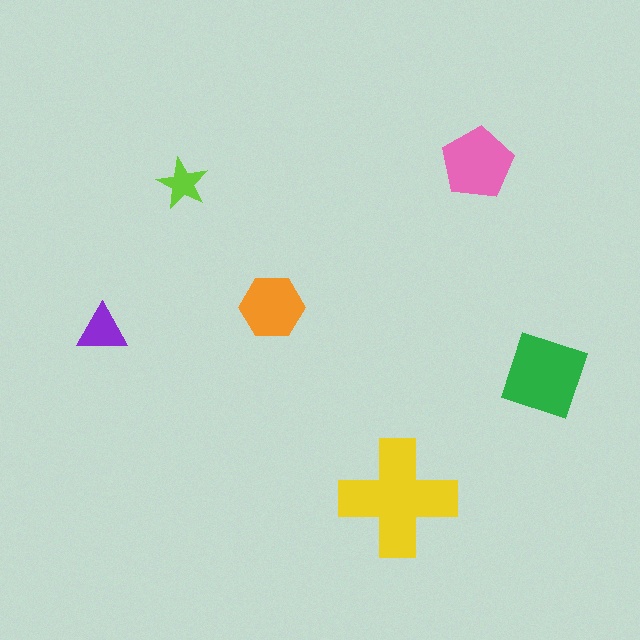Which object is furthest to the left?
The purple triangle is leftmost.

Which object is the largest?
The yellow cross.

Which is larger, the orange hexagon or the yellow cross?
The yellow cross.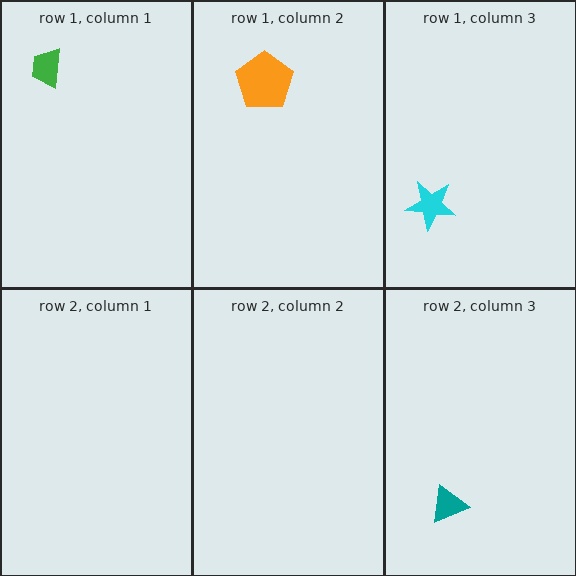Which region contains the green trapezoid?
The row 1, column 1 region.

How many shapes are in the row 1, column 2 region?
1.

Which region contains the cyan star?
The row 1, column 3 region.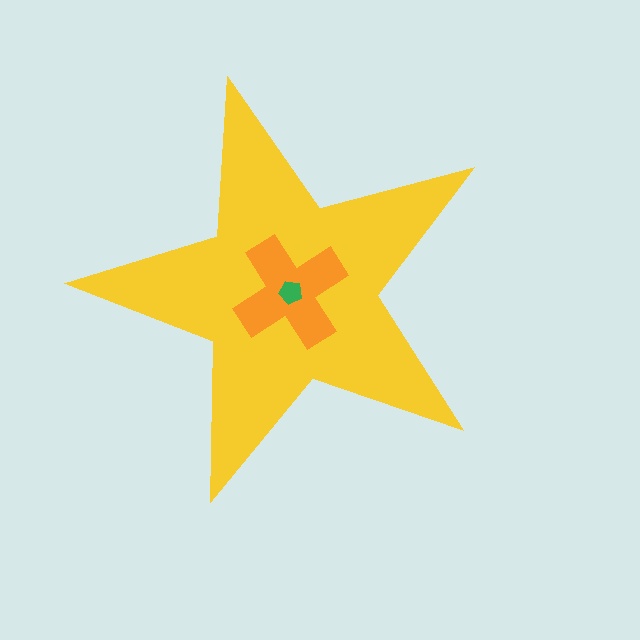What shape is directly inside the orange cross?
The green pentagon.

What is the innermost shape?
The green pentagon.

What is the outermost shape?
The yellow star.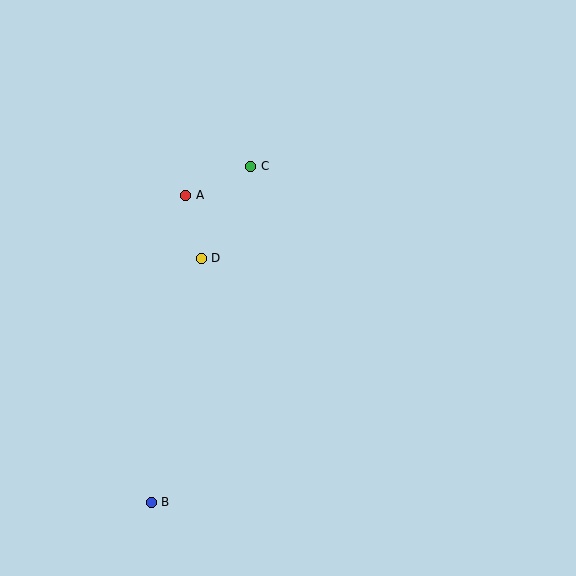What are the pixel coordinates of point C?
Point C is at (251, 166).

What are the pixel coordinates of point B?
Point B is at (151, 502).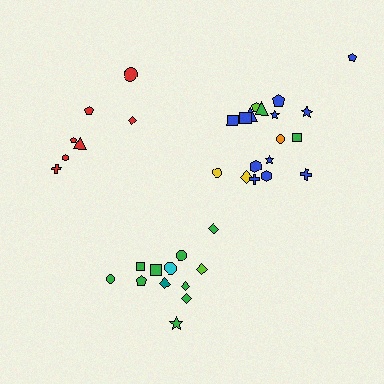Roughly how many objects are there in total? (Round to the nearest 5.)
Roughly 35 objects in total.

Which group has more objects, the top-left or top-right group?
The top-right group.